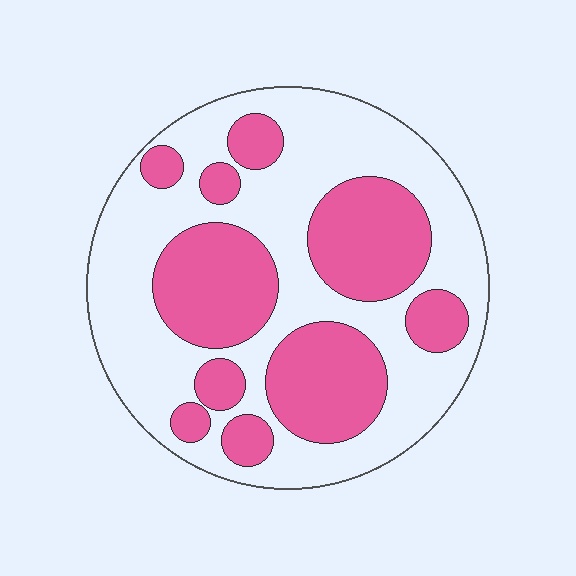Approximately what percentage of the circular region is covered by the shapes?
Approximately 40%.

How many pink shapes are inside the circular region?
10.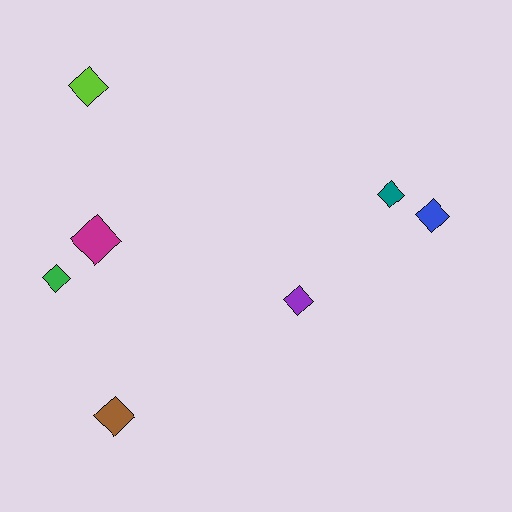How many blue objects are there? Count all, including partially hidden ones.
There is 1 blue object.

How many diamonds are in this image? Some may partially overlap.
There are 7 diamonds.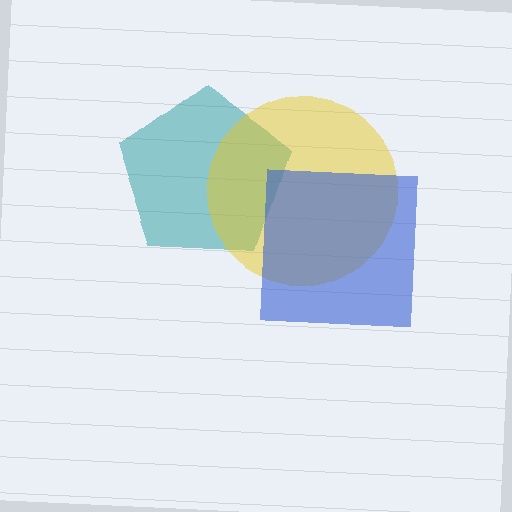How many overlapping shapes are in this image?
There are 3 overlapping shapes in the image.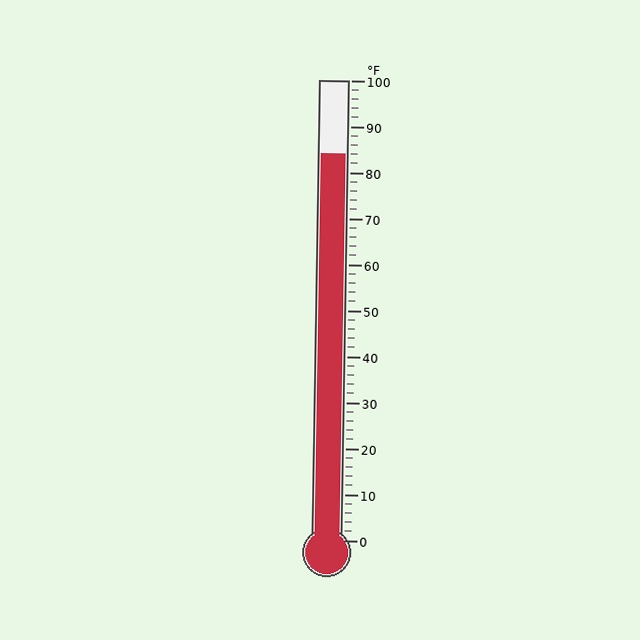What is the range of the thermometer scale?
The thermometer scale ranges from 0°F to 100°F.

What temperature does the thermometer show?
The thermometer shows approximately 84°F.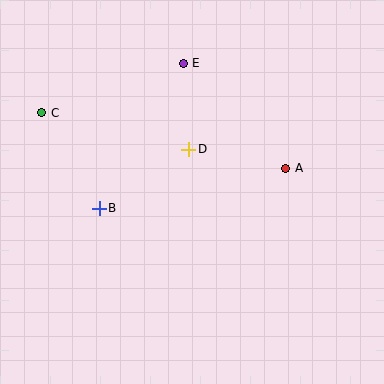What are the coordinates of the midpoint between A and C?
The midpoint between A and C is at (164, 141).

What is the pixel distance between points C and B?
The distance between C and B is 111 pixels.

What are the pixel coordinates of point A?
Point A is at (286, 168).